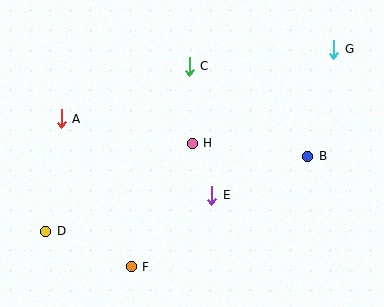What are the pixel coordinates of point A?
Point A is at (61, 119).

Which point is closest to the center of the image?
Point H at (192, 143) is closest to the center.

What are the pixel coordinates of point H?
Point H is at (192, 143).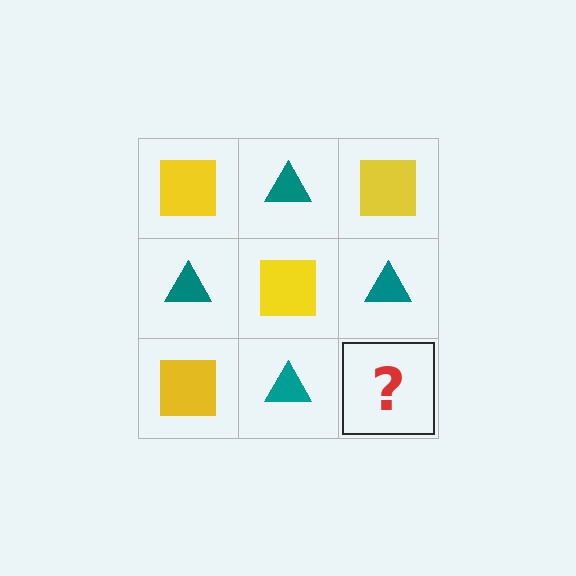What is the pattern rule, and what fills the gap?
The rule is that it alternates yellow square and teal triangle in a checkerboard pattern. The gap should be filled with a yellow square.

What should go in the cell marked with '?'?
The missing cell should contain a yellow square.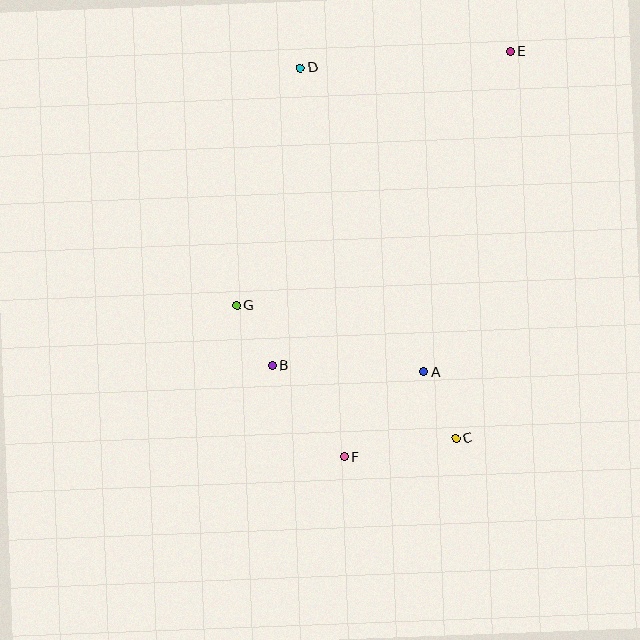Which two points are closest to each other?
Points B and G are closest to each other.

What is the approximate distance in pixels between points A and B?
The distance between A and B is approximately 152 pixels.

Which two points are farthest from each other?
Points E and F are farthest from each other.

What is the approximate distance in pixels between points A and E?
The distance between A and E is approximately 332 pixels.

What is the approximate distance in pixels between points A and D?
The distance between A and D is approximately 328 pixels.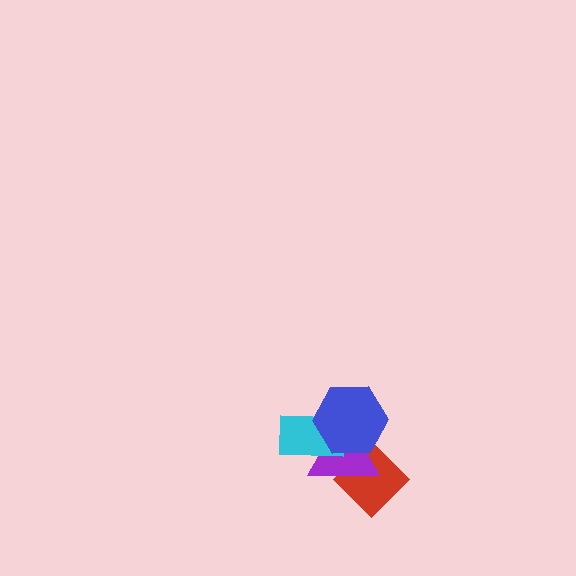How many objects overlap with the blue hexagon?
3 objects overlap with the blue hexagon.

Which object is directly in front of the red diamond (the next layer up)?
The purple triangle is directly in front of the red diamond.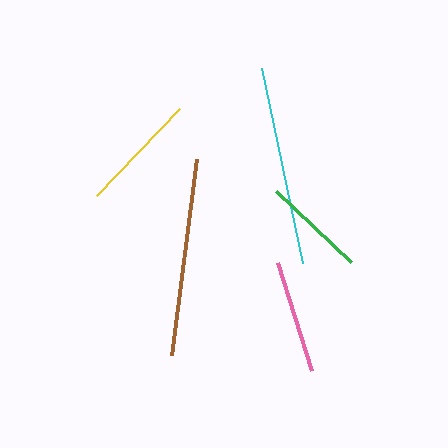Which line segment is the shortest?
The green line is the shortest at approximately 104 pixels.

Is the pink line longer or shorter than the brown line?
The brown line is longer than the pink line.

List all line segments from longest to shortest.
From longest to shortest: cyan, brown, yellow, pink, green.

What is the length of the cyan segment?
The cyan segment is approximately 199 pixels long.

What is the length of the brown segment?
The brown segment is approximately 198 pixels long.